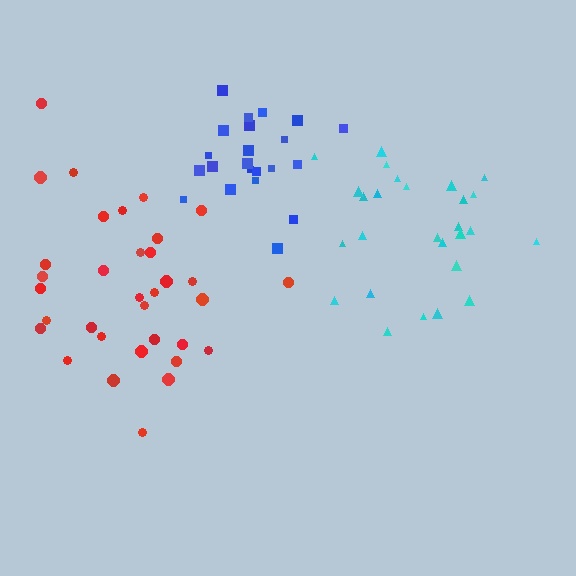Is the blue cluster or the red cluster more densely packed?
Blue.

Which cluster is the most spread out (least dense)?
Red.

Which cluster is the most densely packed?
Blue.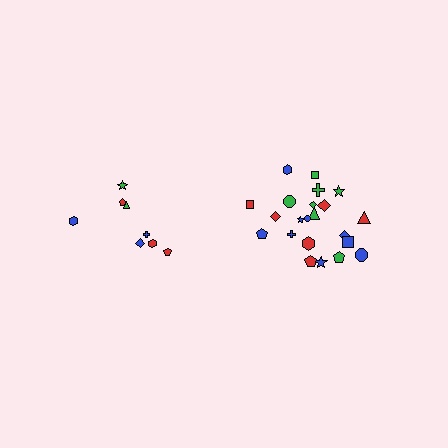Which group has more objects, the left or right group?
The right group.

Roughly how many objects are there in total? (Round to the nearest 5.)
Roughly 30 objects in total.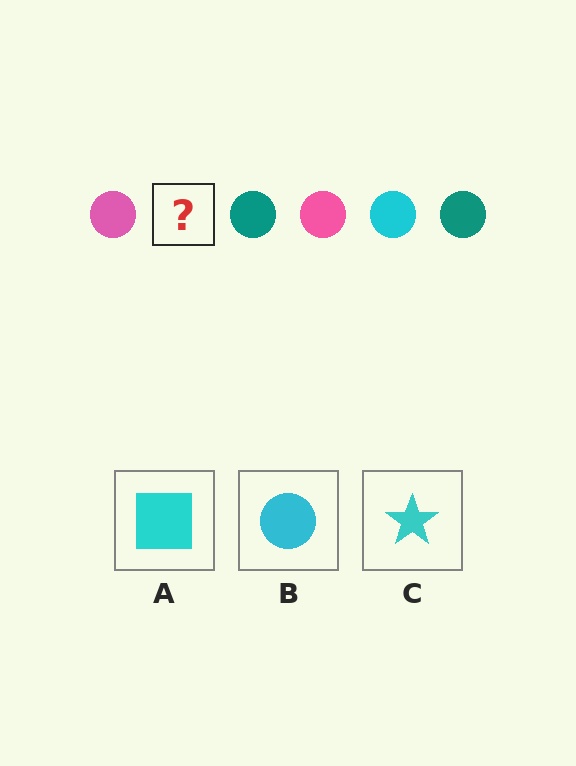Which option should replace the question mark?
Option B.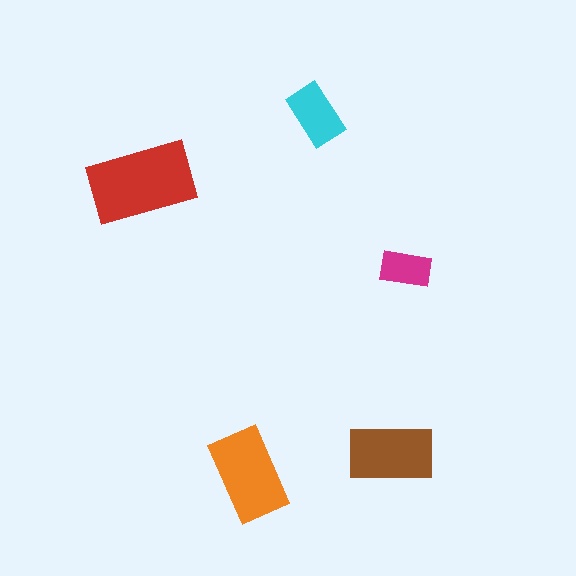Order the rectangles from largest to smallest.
the red one, the orange one, the brown one, the cyan one, the magenta one.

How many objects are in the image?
There are 5 objects in the image.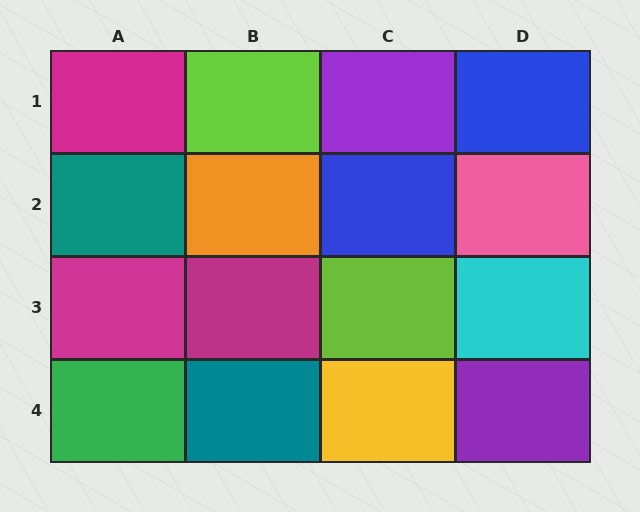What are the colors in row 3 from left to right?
Magenta, magenta, lime, cyan.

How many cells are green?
1 cell is green.